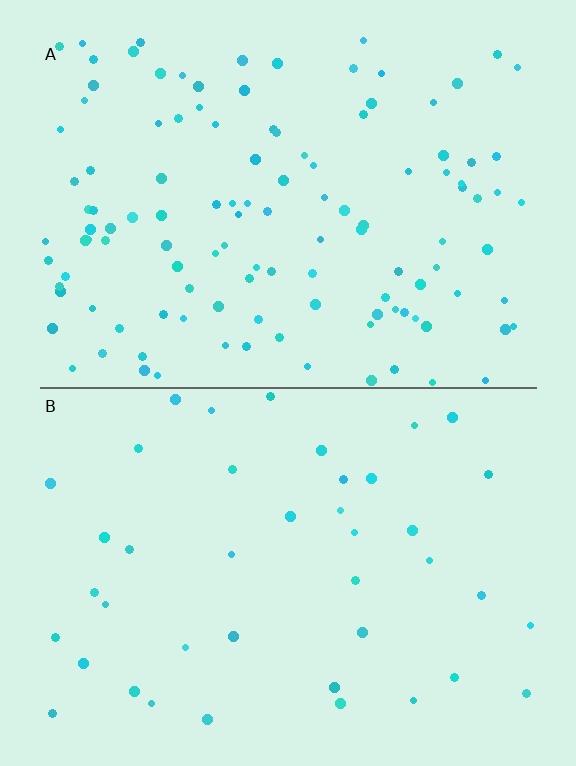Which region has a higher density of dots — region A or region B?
A (the top).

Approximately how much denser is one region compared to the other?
Approximately 2.9× — region A over region B.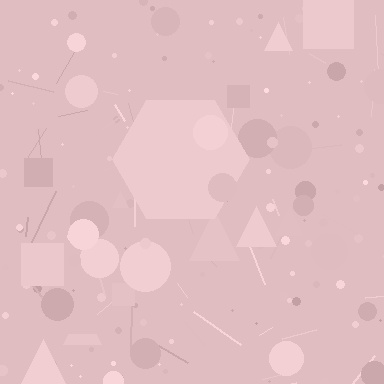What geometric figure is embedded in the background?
A hexagon is embedded in the background.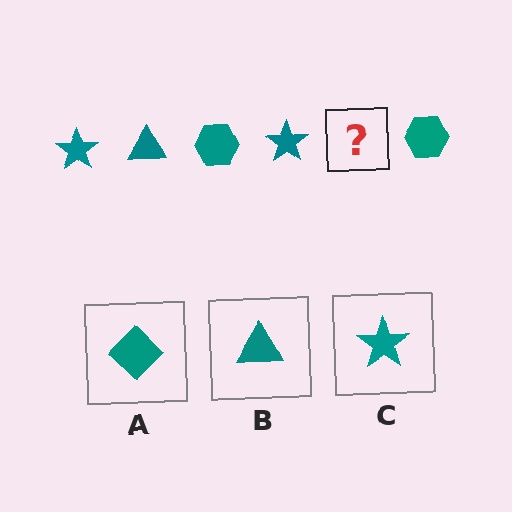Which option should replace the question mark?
Option B.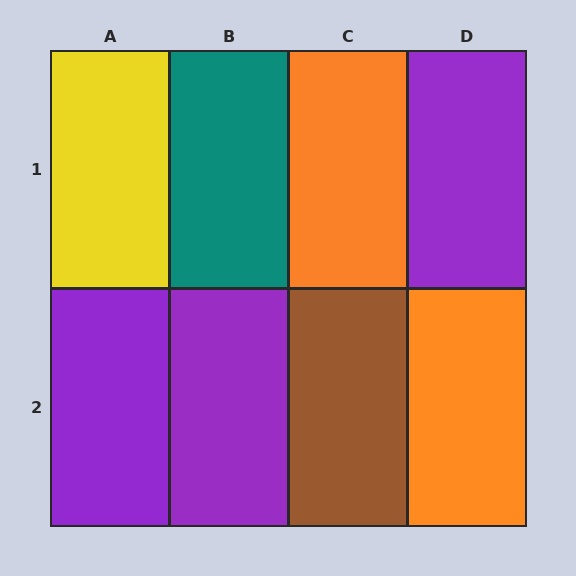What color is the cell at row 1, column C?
Orange.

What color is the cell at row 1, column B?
Teal.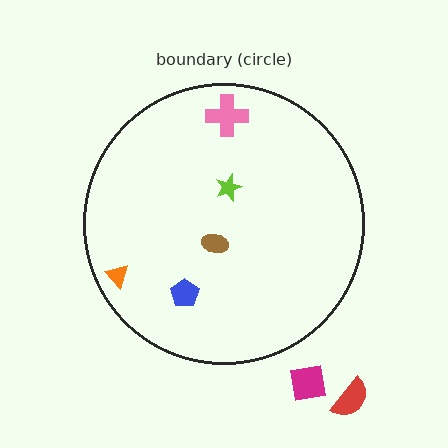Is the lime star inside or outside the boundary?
Inside.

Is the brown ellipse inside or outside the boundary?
Inside.